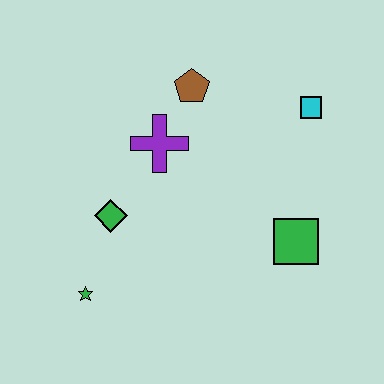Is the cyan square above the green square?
Yes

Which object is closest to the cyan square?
The brown pentagon is closest to the cyan square.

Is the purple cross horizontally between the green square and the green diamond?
Yes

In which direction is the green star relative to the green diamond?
The green star is below the green diamond.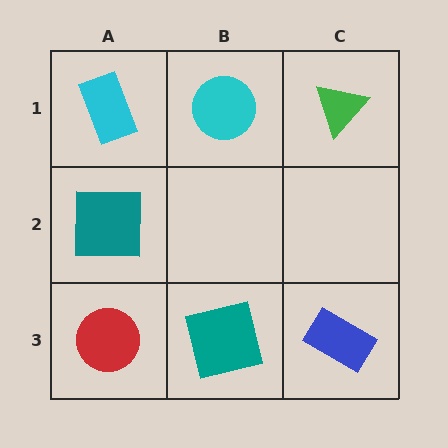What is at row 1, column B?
A cyan circle.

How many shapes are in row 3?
3 shapes.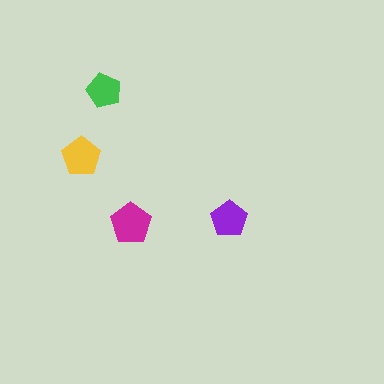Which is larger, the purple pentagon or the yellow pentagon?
The yellow one.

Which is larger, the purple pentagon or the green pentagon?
The purple one.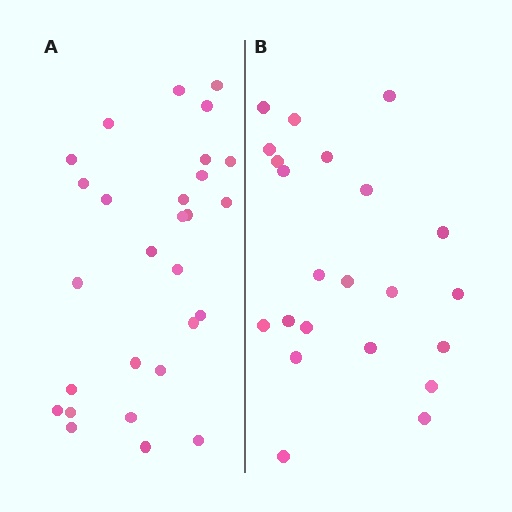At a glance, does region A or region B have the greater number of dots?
Region A (the left region) has more dots.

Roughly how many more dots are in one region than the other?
Region A has about 6 more dots than region B.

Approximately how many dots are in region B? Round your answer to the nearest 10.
About 20 dots. (The exact count is 22, which rounds to 20.)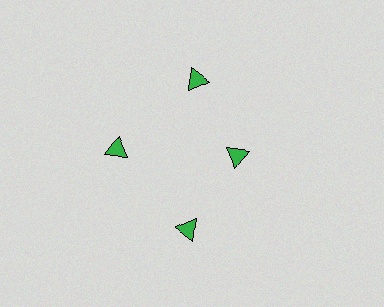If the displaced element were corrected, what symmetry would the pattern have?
It would have 4-fold rotational symmetry — the pattern would map onto itself every 90 degrees.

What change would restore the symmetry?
The symmetry would be restored by moving it outward, back onto the ring so that all 4 triangles sit at equal angles and equal distance from the center.